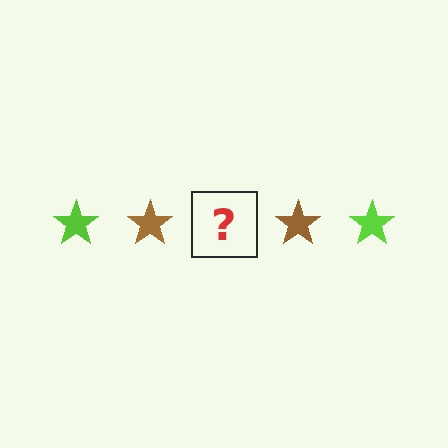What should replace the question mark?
The question mark should be replaced with a lime star.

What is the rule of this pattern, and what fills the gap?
The rule is that the pattern cycles through lime, brown stars. The gap should be filled with a lime star.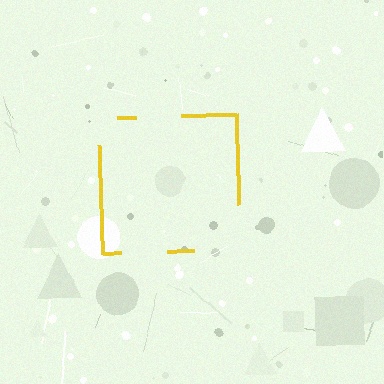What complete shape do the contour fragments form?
The contour fragments form a square.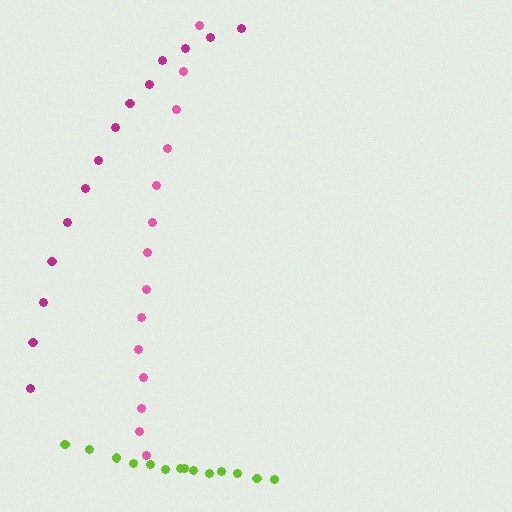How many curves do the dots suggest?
There are 3 distinct paths.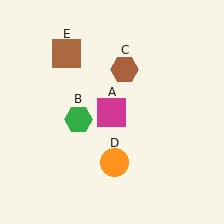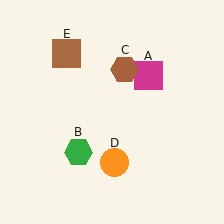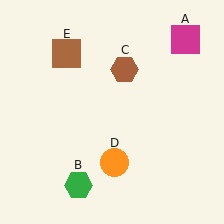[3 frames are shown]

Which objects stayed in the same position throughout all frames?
Brown hexagon (object C) and orange circle (object D) and brown square (object E) remained stationary.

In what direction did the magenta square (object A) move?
The magenta square (object A) moved up and to the right.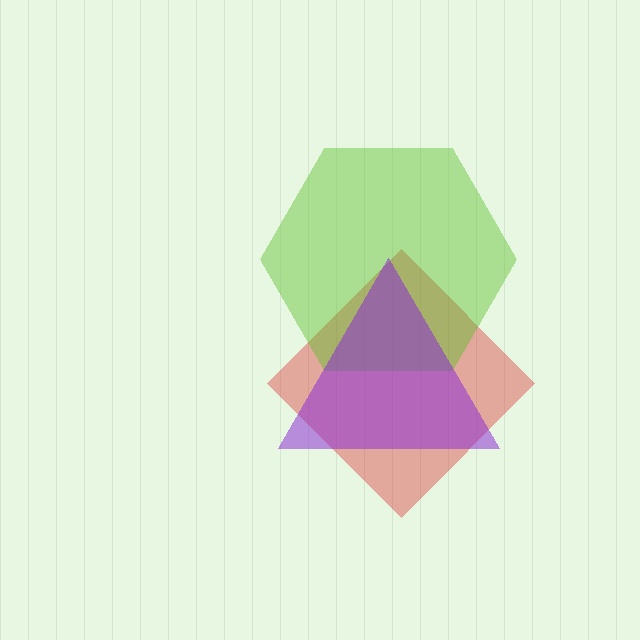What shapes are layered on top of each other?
The layered shapes are: a red diamond, a lime hexagon, a purple triangle.